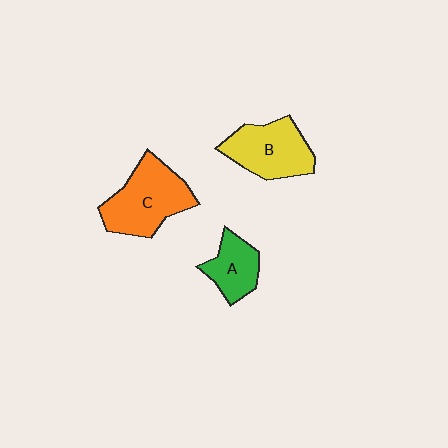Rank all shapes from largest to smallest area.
From largest to smallest: C (orange), B (yellow), A (green).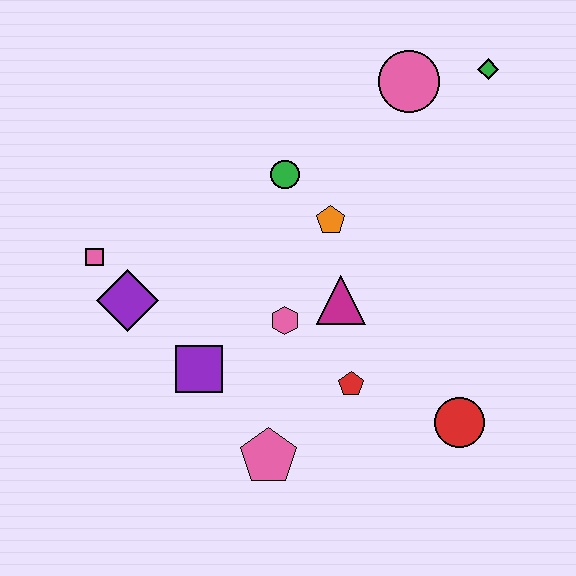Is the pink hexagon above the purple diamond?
No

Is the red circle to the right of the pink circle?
Yes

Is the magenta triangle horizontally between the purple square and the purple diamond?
No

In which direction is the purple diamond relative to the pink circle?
The purple diamond is to the left of the pink circle.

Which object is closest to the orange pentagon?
The green circle is closest to the orange pentagon.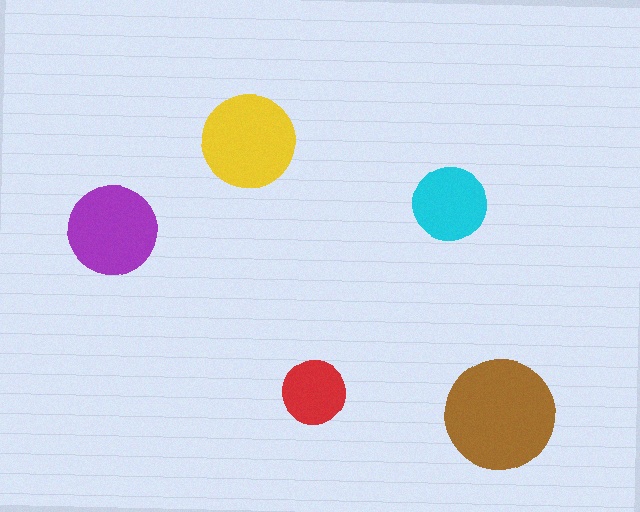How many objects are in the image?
There are 5 objects in the image.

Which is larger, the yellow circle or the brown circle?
The brown one.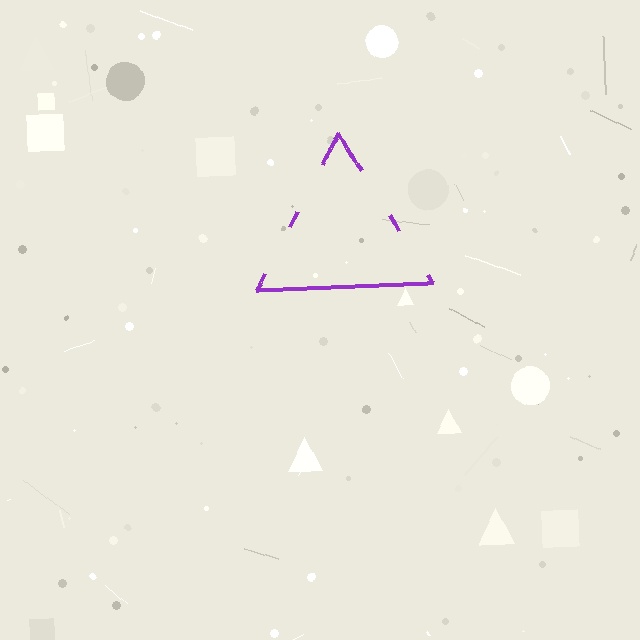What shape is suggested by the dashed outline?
The dashed outline suggests a triangle.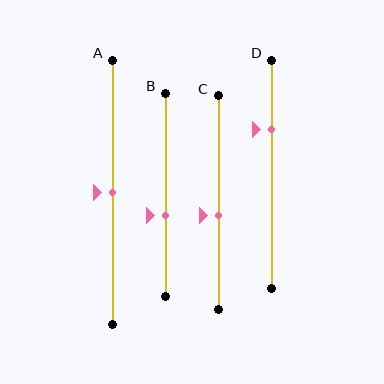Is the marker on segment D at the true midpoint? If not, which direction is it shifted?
No, the marker on segment D is shifted upward by about 19% of the segment length.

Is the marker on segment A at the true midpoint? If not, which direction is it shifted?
Yes, the marker on segment A is at the true midpoint.